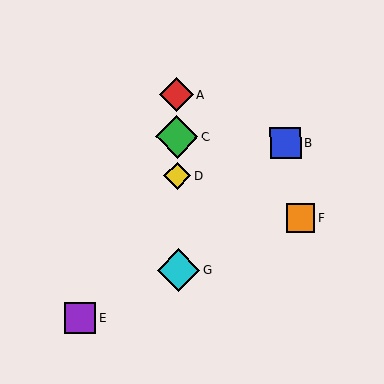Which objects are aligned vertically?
Objects A, C, D, G are aligned vertically.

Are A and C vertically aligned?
Yes, both are at x≈176.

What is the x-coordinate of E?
Object E is at x≈80.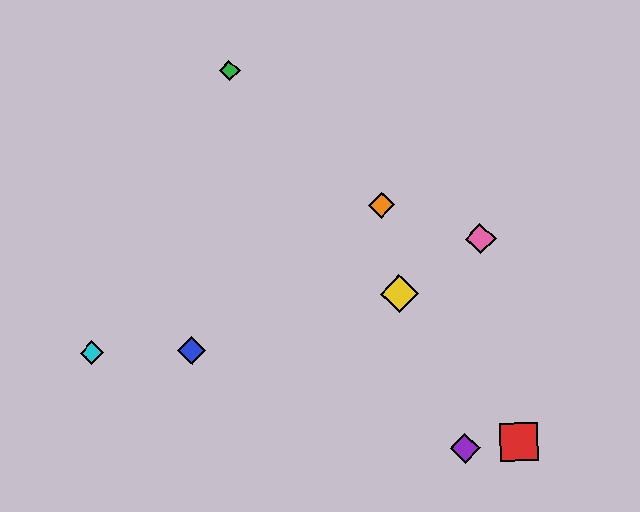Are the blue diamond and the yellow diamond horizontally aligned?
No, the blue diamond is at y≈351 and the yellow diamond is at y≈294.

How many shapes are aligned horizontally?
2 shapes (the blue diamond, the cyan diamond) are aligned horizontally.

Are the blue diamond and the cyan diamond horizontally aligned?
Yes, both are at y≈351.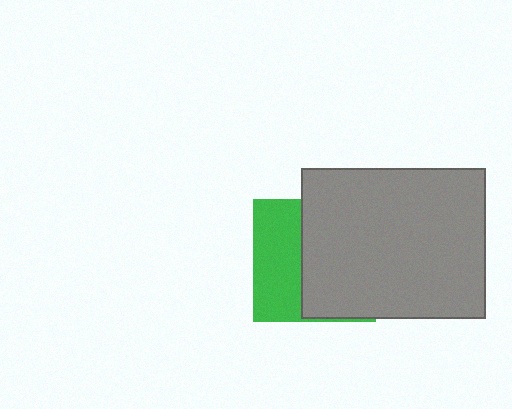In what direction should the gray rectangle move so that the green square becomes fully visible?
The gray rectangle should move right. That is the shortest direction to clear the overlap and leave the green square fully visible.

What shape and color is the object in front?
The object in front is a gray rectangle.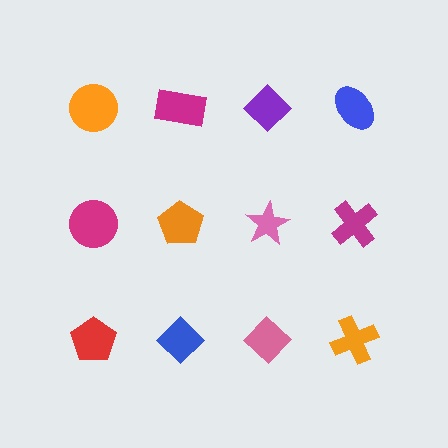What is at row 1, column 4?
A blue ellipse.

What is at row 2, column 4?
A magenta cross.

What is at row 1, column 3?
A purple diamond.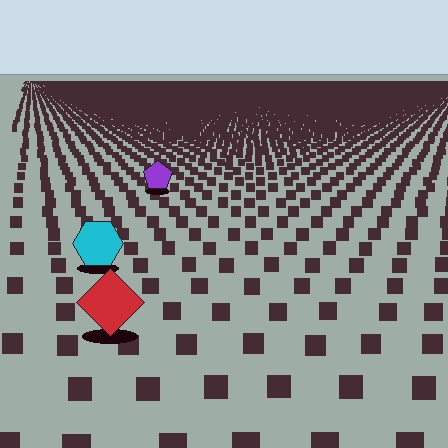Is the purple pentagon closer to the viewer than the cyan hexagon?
No. The cyan hexagon is closer — you can tell from the texture gradient: the ground texture is coarser near it.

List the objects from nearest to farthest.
From nearest to farthest: the red diamond, the cyan hexagon, the purple pentagon.